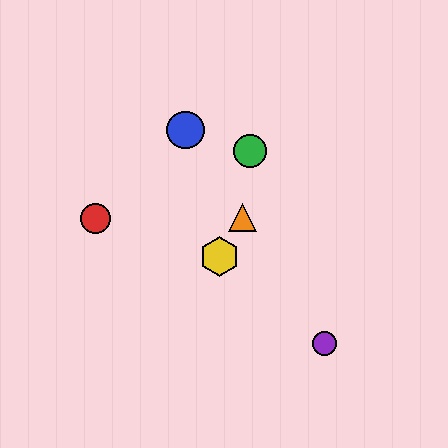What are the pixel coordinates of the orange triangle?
The orange triangle is at (242, 218).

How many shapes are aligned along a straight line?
3 shapes (the blue circle, the purple circle, the orange triangle) are aligned along a straight line.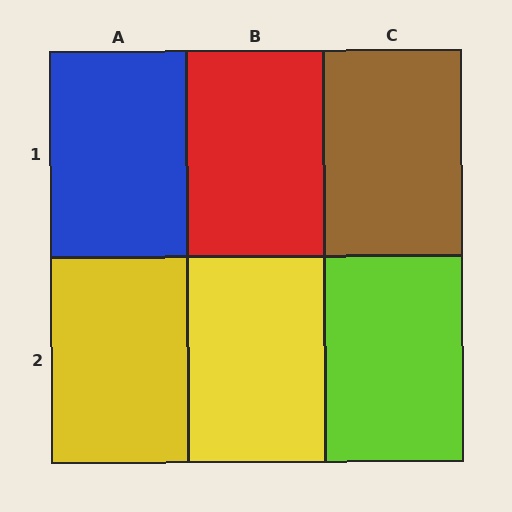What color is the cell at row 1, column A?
Blue.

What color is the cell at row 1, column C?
Brown.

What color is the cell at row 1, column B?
Red.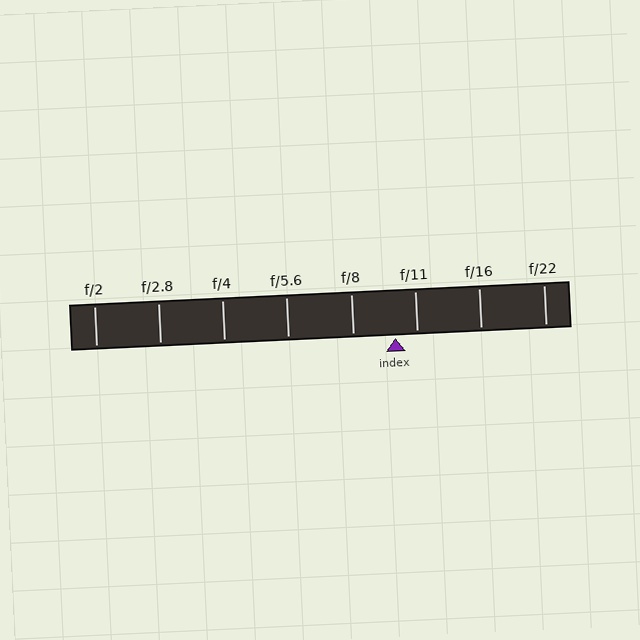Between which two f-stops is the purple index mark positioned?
The index mark is between f/8 and f/11.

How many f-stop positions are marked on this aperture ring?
There are 8 f-stop positions marked.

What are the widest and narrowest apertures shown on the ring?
The widest aperture shown is f/2 and the narrowest is f/22.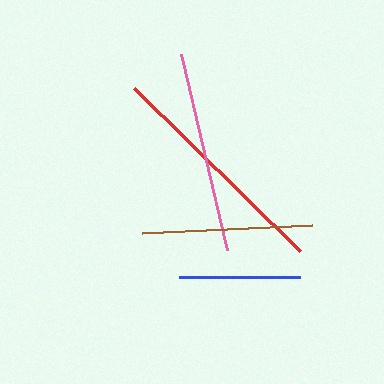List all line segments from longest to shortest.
From longest to shortest: red, pink, brown, blue.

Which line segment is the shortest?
The blue line is the shortest at approximately 121 pixels.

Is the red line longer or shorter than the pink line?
The red line is longer than the pink line.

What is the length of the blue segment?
The blue segment is approximately 121 pixels long.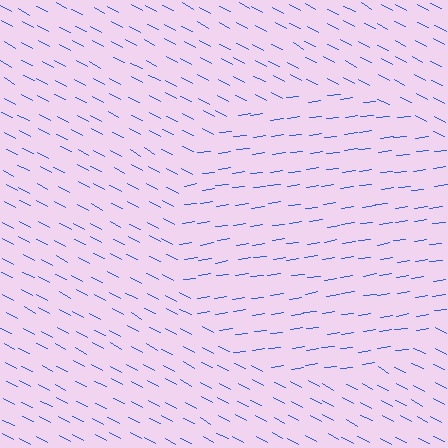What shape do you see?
I see a circle.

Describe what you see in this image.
The image is filled with small blue line segments. A circle region in the image has lines oriented differently from the surrounding lines, creating a visible texture boundary.